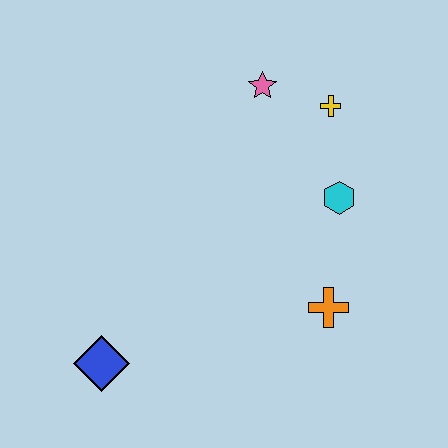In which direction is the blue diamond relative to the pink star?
The blue diamond is below the pink star.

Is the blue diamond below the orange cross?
Yes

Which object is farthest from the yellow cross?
The blue diamond is farthest from the yellow cross.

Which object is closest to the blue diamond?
The orange cross is closest to the blue diamond.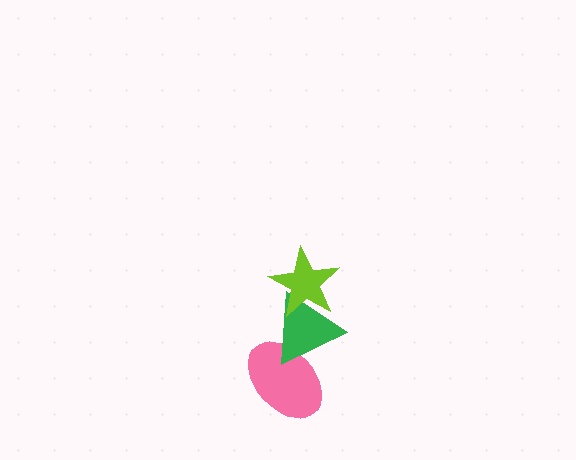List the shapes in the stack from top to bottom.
From top to bottom: the lime star, the green triangle, the pink ellipse.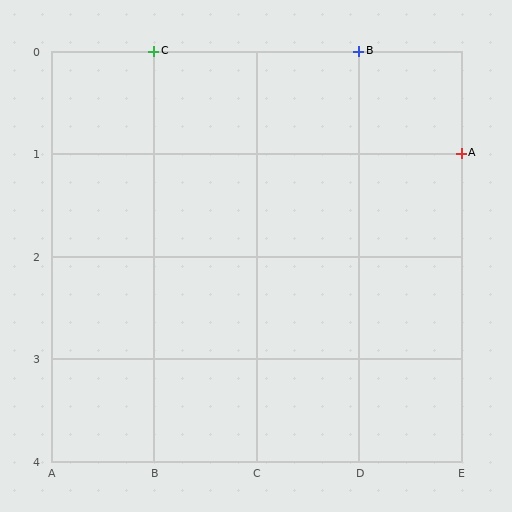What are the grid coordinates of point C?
Point C is at grid coordinates (B, 0).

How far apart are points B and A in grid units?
Points B and A are 1 column and 1 row apart (about 1.4 grid units diagonally).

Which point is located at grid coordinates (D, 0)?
Point B is at (D, 0).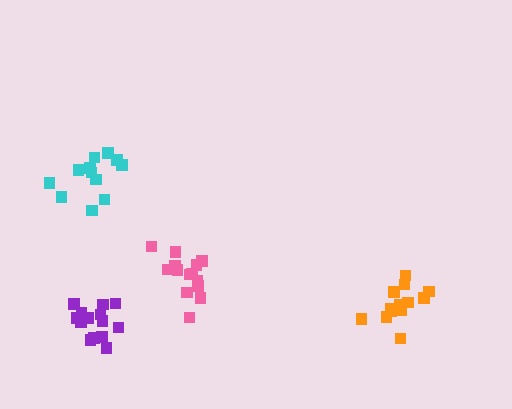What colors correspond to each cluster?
The clusters are colored: orange, pink, purple, cyan.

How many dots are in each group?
Group 1: 14 dots, Group 2: 14 dots, Group 3: 14 dots, Group 4: 12 dots (54 total).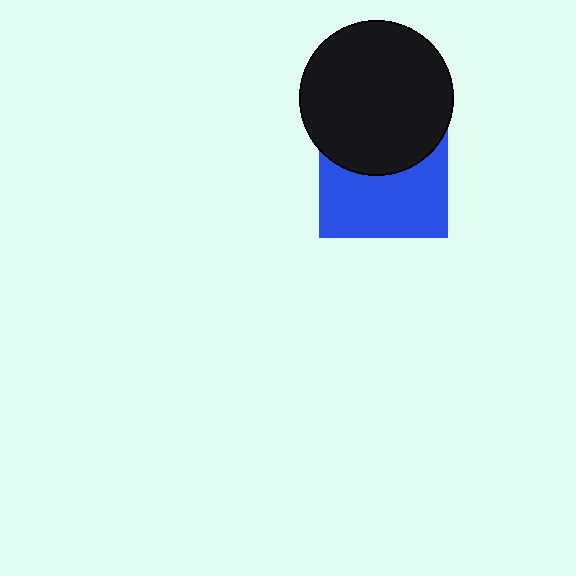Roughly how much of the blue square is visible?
About half of it is visible (roughly 56%).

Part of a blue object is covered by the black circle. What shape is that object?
It is a square.